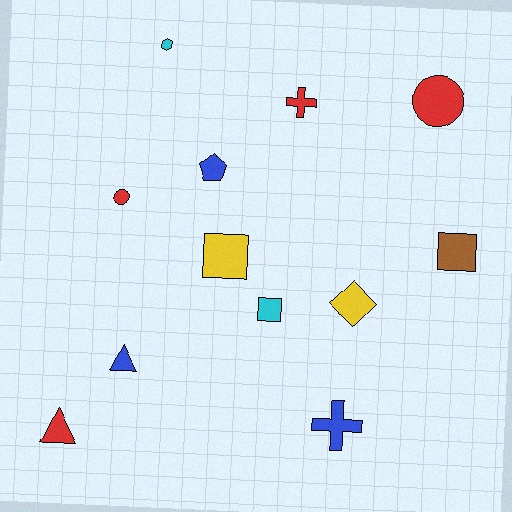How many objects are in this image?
There are 12 objects.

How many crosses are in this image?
There are 2 crosses.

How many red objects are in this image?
There are 4 red objects.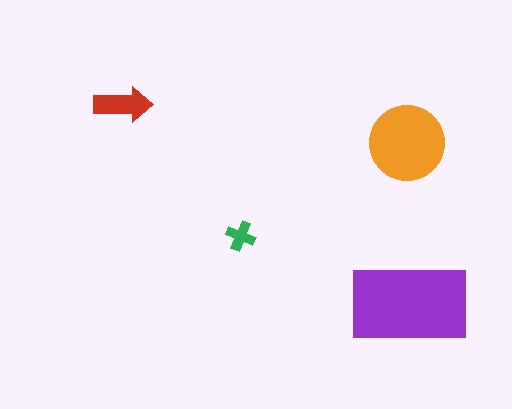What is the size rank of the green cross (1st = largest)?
4th.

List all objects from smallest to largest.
The green cross, the red arrow, the orange circle, the purple rectangle.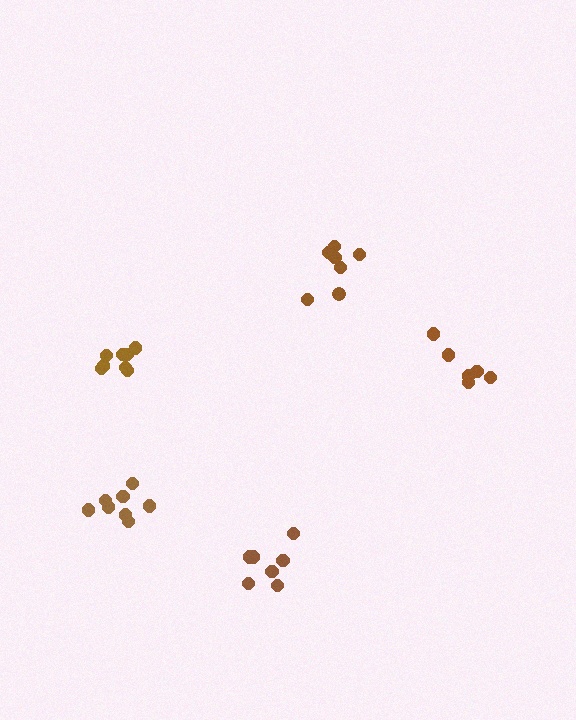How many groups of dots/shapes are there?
There are 5 groups.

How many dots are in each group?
Group 1: 8 dots, Group 2: 8 dots, Group 3: 7 dots, Group 4: 6 dots, Group 5: 8 dots (37 total).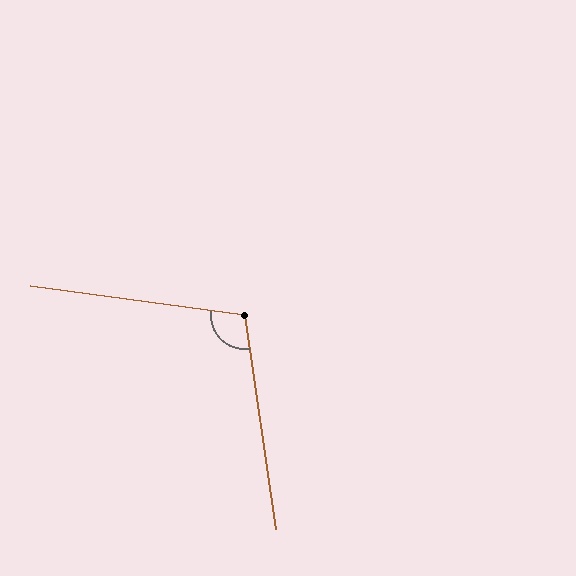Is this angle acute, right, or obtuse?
It is obtuse.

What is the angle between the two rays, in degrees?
Approximately 106 degrees.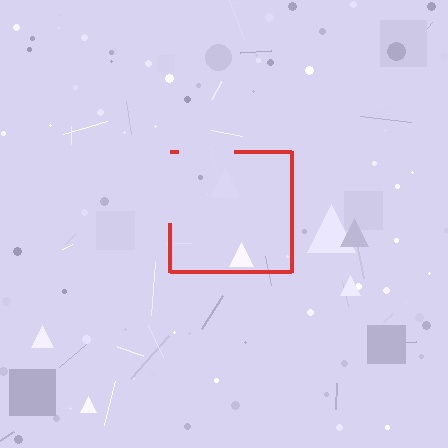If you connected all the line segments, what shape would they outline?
They would outline a square.